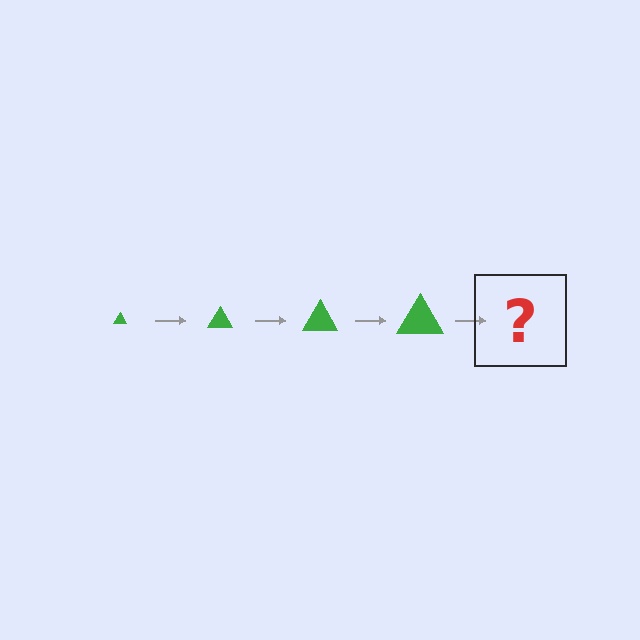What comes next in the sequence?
The next element should be a green triangle, larger than the previous one.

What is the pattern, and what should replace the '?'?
The pattern is that the triangle gets progressively larger each step. The '?' should be a green triangle, larger than the previous one.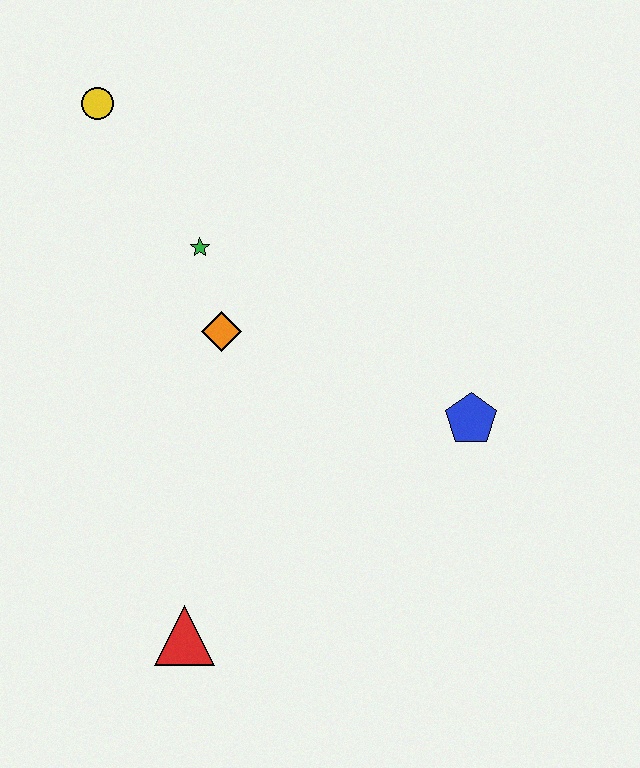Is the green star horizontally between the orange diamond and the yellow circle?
Yes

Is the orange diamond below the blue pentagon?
No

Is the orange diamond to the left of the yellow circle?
No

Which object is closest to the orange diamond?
The green star is closest to the orange diamond.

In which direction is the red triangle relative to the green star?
The red triangle is below the green star.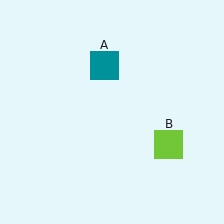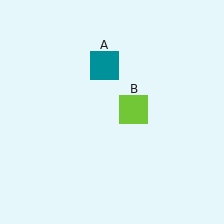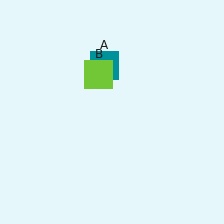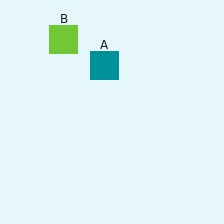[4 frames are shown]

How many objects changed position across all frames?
1 object changed position: lime square (object B).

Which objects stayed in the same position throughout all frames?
Teal square (object A) remained stationary.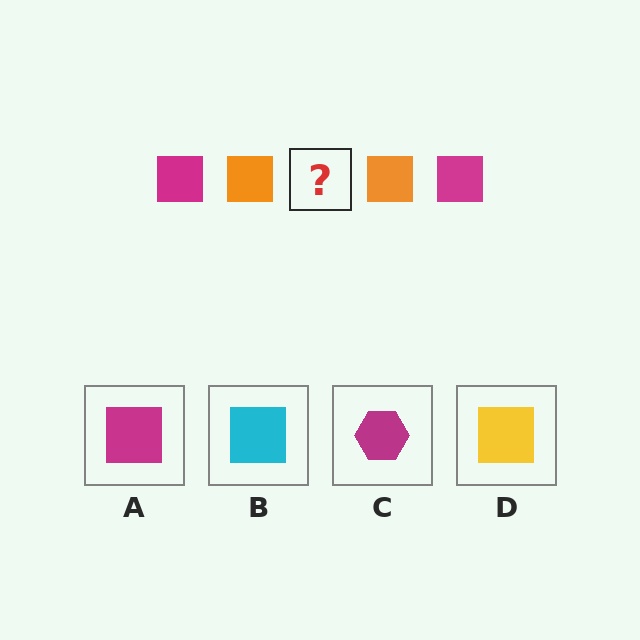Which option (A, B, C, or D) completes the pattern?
A.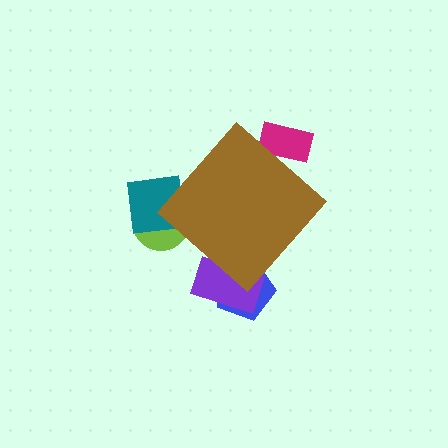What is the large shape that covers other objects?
A brown diamond.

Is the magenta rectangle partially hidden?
Yes, the magenta rectangle is partially hidden behind the brown diamond.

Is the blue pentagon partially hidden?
Yes, the blue pentagon is partially hidden behind the brown diamond.